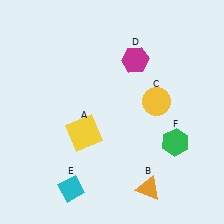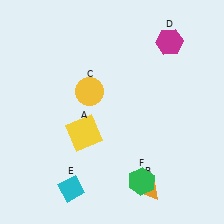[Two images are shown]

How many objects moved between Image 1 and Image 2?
3 objects moved between the two images.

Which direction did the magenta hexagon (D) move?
The magenta hexagon (D) moved right.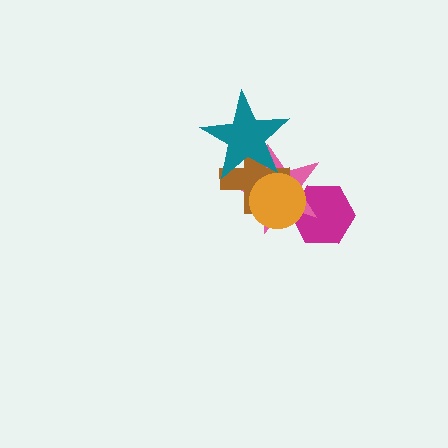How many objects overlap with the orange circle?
3 objects overlap with the orange circle.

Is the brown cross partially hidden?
Yes, it is partially covered by another shape.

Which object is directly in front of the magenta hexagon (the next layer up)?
The pink star is directly in front of the magenta hexagon.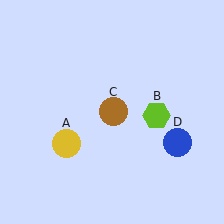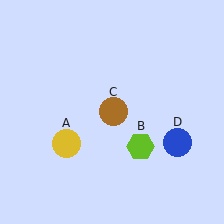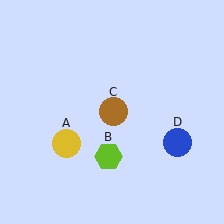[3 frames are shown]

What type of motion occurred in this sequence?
The lime hexagon (object B) rotated clockwise around the center of the scene.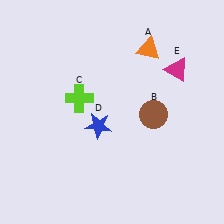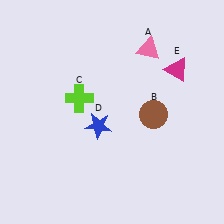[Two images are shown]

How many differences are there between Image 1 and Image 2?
There is 1 difference between the two images.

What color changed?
The triangle (A) changed from orange in Image 1 to pink in Image 2.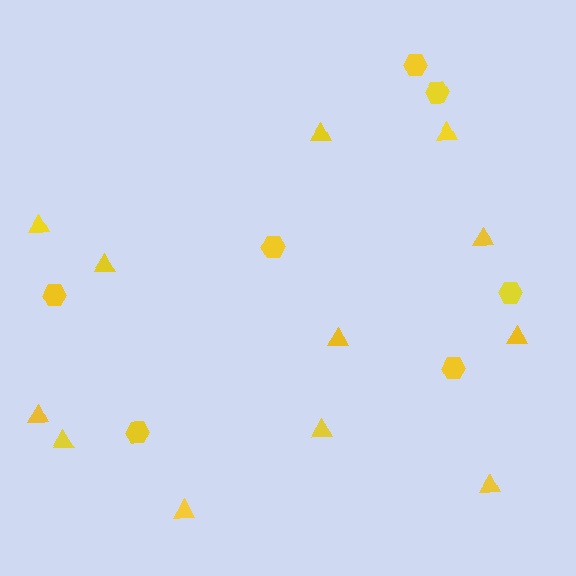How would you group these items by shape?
There are 2 groups: one group of triangles (12) and one group of hexagons (7).